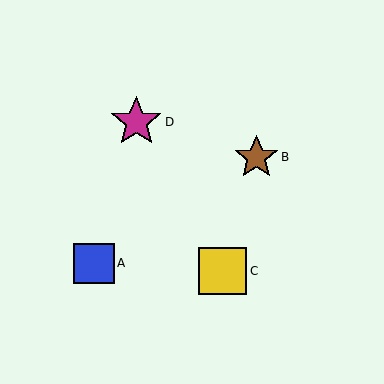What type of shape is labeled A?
Shape A is a blue square.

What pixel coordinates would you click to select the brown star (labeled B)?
Click at (256, 157) to select the brown star B.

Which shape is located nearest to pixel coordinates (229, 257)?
The yellow square (labeled C) at (223, 271) is nearest to that location.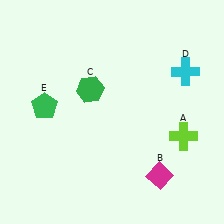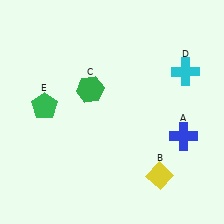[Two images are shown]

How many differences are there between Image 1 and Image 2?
There are 2 differences between the two images.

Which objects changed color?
A changed from lime to blue. B changed from magenta to yellow.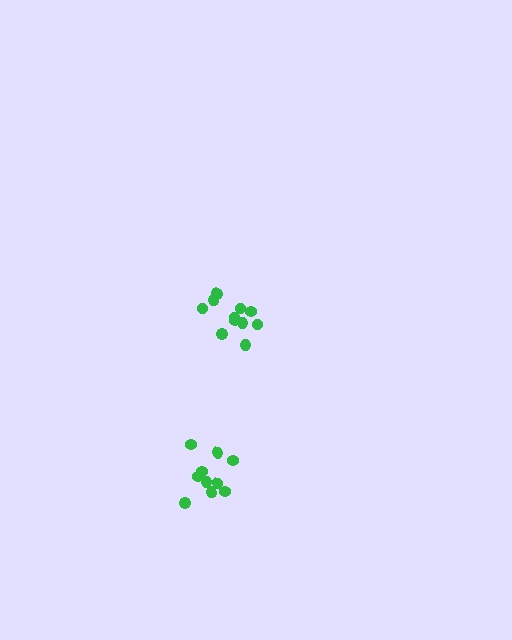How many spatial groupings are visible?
There are 2 spatial groupings.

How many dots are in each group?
Group 1: 11 dots, Group 2: 11 dots (22 total).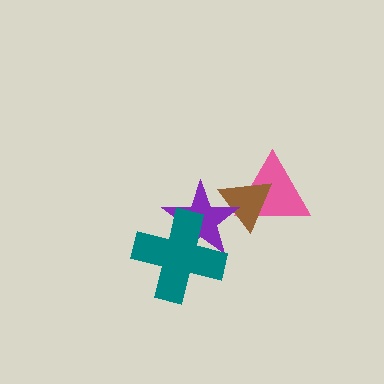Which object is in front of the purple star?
The teal cross is in front of the purple star.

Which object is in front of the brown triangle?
The purple star is in front of the brown triangle.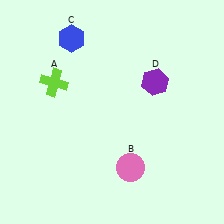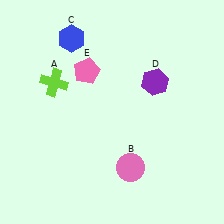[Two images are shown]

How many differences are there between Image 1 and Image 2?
There is 1 difference between the two images.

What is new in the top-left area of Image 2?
A pink pentagon (E) was added in the top-left area of Image 2.